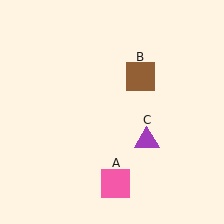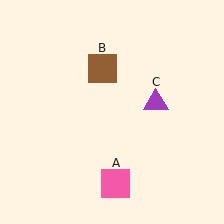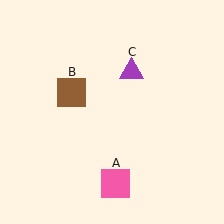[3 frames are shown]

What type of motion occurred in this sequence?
The brown square (object B), purple triangle (object C) rotated counterclockwise around the center of the scene.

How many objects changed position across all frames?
2 objects changed position: brown square (object B), purple triangle (object C).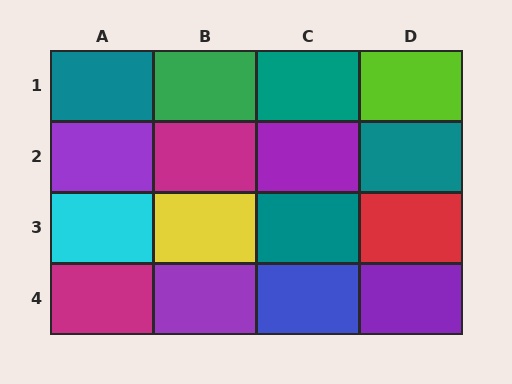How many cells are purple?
4 cells are purple.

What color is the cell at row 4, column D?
Purple.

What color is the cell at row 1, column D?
Lime.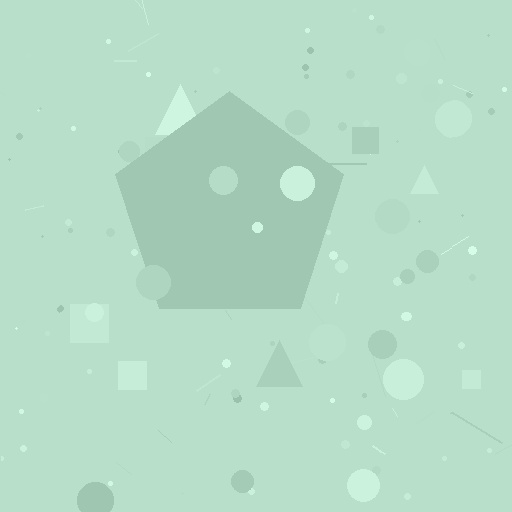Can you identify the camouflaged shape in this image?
The camouflaged shape is a pentagon.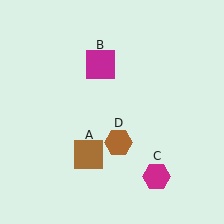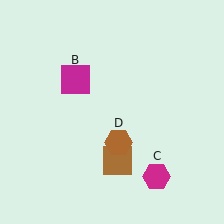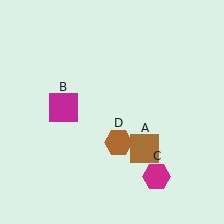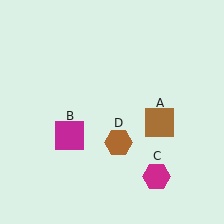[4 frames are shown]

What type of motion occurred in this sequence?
The brown square (object A), magenta square (object B) rotated counterclockwise around the center of the scene.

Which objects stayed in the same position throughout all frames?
Magenta hexagon (object C) and brown hexagon (object D) remained stationary.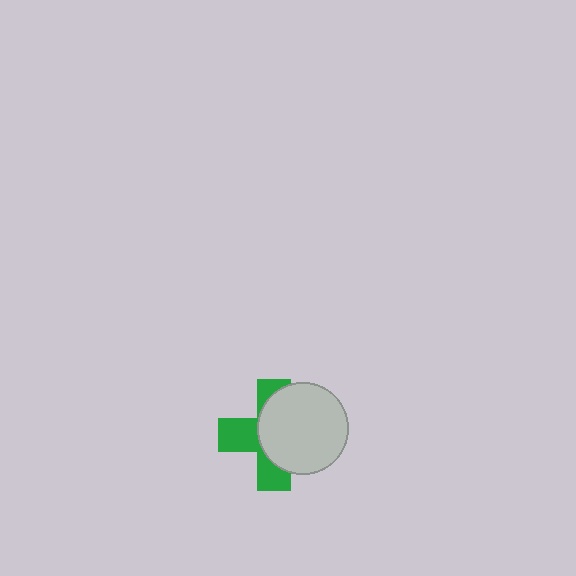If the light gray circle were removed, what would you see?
You would see the complete green cross.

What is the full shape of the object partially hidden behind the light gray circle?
The partially hidden object is a green cross.